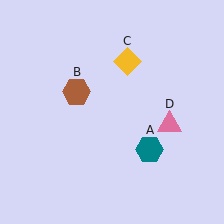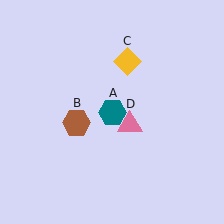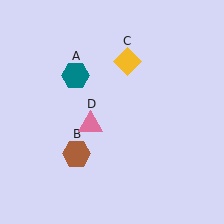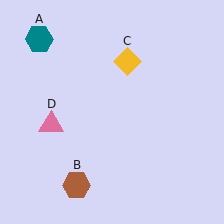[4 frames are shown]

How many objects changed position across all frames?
3 objects changed position: teal hexagon (object A), brown hexagon (object B), pink triangle (object D).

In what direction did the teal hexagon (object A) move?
The teal hexagon (object A) moved up and to the left.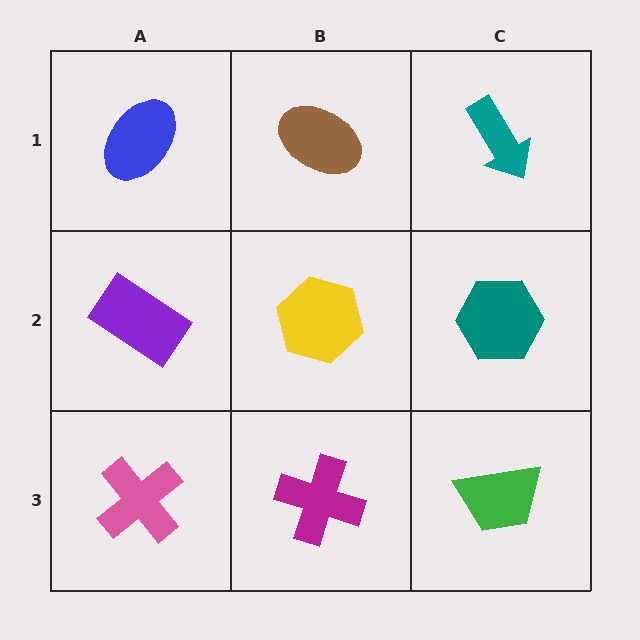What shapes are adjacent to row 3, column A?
A purple rectangle (row 2, column A), a magenta cross (row 3, column B).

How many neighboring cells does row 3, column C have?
2.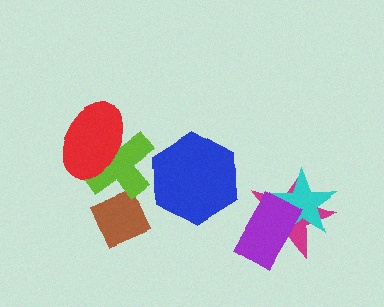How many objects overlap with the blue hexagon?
0 objects overlap with the blue hexagon.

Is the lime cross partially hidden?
Yes, it is partially covered by another shape.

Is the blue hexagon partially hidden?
No, no other shape covers it.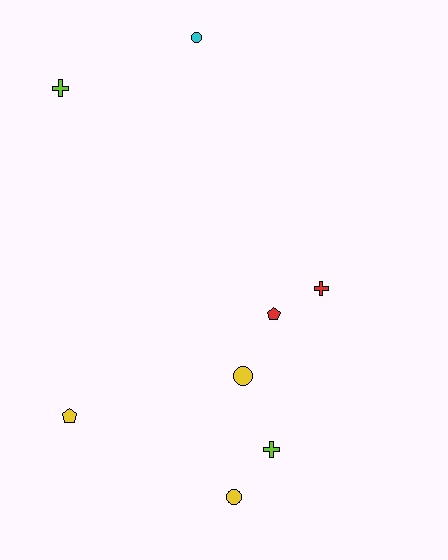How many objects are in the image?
There are 8 objects.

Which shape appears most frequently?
Circle, with 3 objects.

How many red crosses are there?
There is 1 red cross.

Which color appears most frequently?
Yellow, with 3 objects.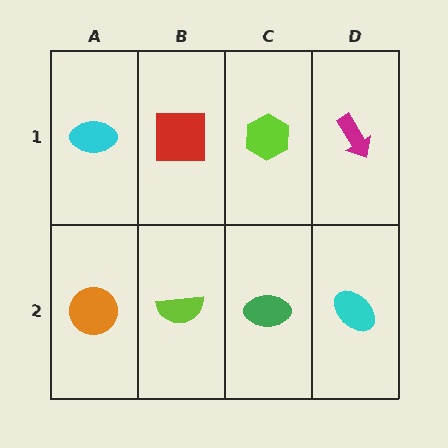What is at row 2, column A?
An orange circle.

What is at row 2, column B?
A lime semicircle.